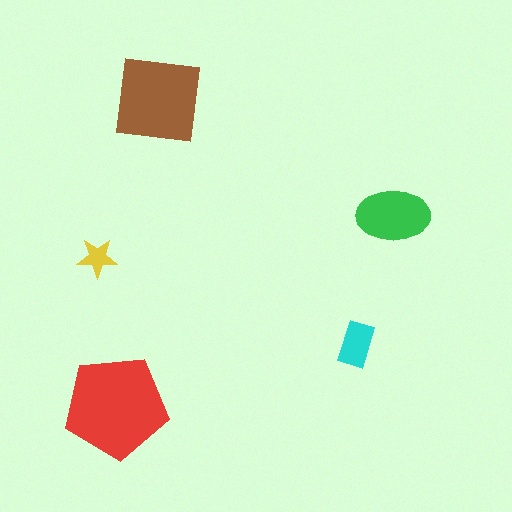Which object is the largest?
The red pentagon.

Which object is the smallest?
The yellow star.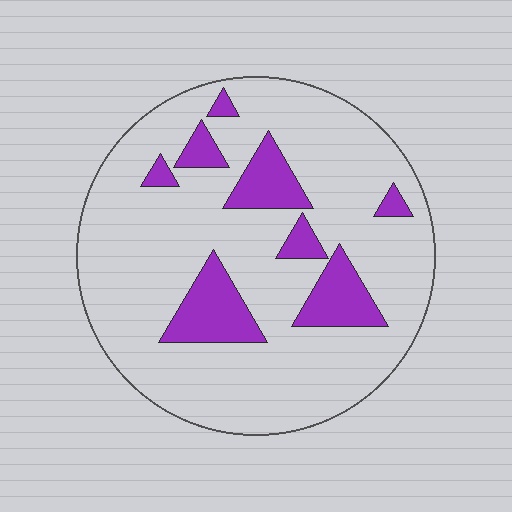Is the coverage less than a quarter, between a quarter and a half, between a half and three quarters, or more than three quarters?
Less than a quarter.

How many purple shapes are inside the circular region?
8.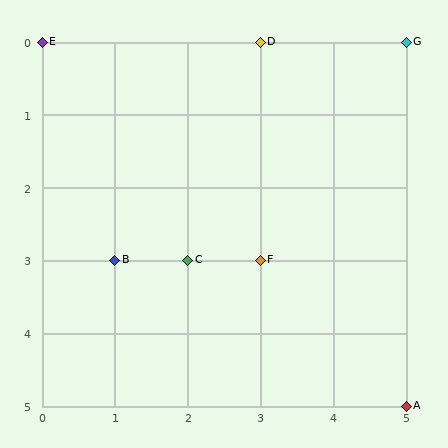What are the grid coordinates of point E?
Point E is at grid coordinates (0, 0).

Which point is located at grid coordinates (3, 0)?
Point D is at (3, 0).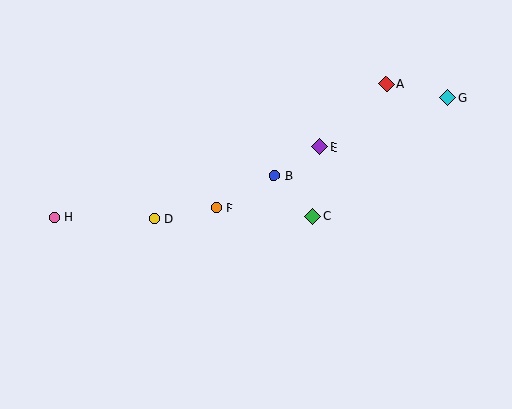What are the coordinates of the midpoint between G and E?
The midpoint between G and E is at (384, 122).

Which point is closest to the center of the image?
Point B at (274, 176) is closest to the center.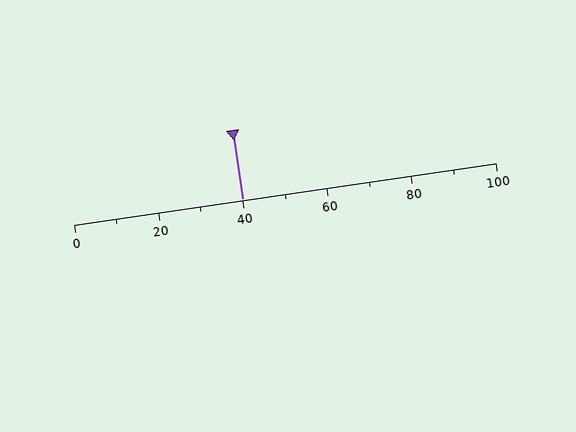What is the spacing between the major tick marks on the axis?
The major ticks are spaced 20 apart.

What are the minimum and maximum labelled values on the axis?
The axis runs from 0 to 100.